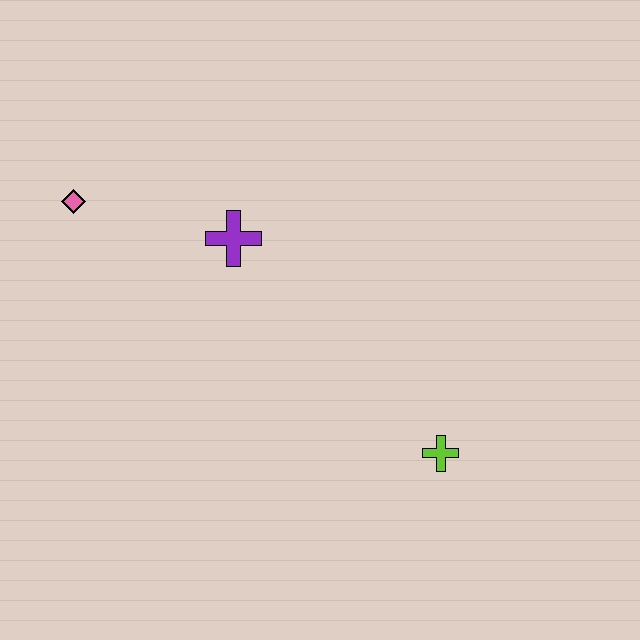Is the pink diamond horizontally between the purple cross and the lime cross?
No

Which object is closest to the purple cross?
The pink diamond is closest to the purple cross.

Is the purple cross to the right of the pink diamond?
Yes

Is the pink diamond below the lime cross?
No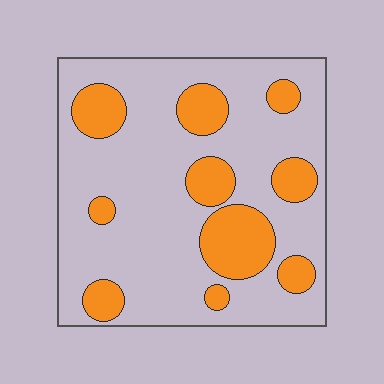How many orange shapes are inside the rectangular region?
10.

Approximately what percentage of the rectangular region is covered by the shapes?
Approximately 25%.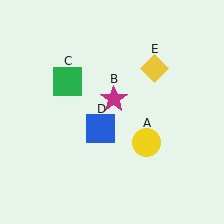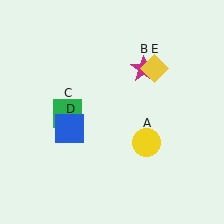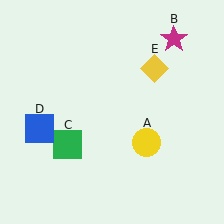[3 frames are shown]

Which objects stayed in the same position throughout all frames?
Yellow circle (object A) and yellow diamond (object E) remained stationary.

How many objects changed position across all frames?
3 objects changed position: magenta star (object B), green square (object C), blue square (object D).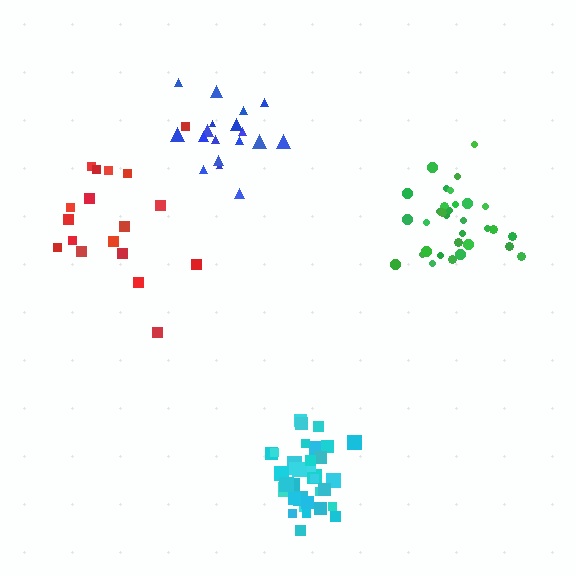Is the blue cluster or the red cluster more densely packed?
Blue.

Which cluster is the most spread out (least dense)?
Red.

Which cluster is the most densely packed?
Cyan.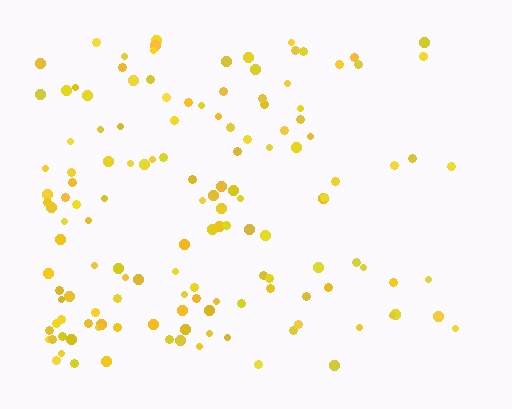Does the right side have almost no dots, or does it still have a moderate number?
Still a moderate number, just noticeably fewer than the left.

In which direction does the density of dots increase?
From right to left, with the left side densest.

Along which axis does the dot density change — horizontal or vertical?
Horizontal.